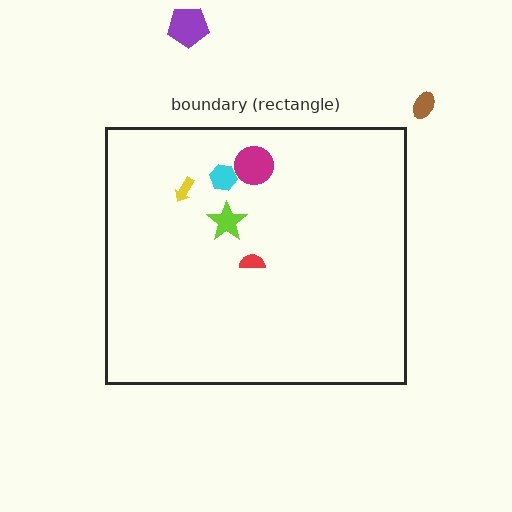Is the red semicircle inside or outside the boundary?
Inside.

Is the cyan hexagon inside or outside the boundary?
Inside.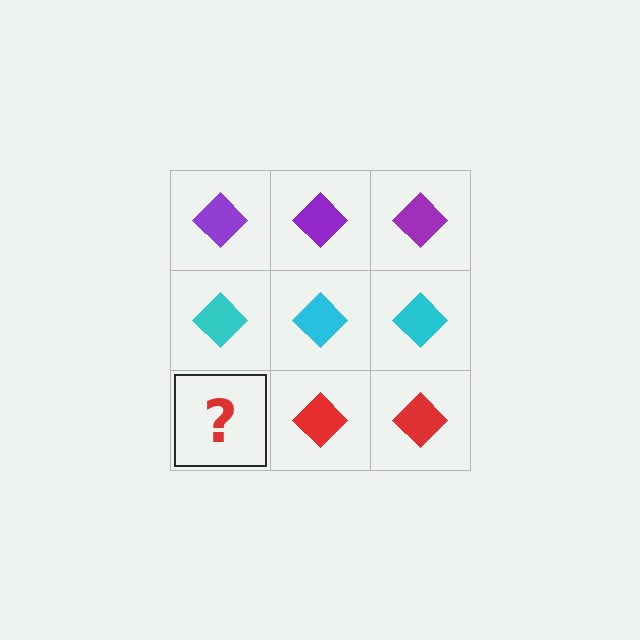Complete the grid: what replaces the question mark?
The question mark should be replaced with a red diamond.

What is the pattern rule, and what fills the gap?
The rule is that each row has a consistent color. The gap should be filled with a red diamond.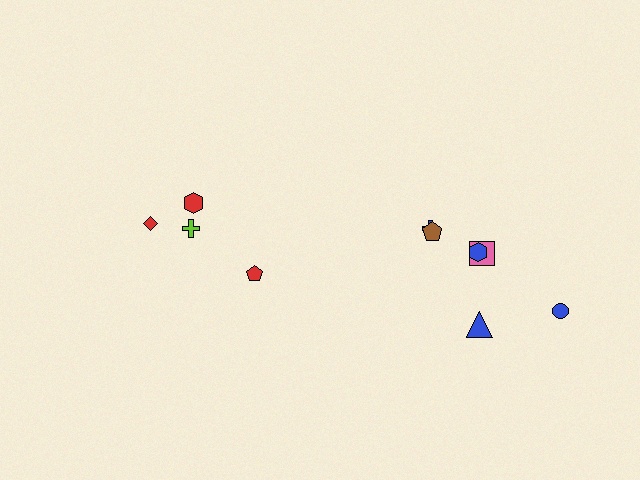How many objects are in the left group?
There are 4 objects.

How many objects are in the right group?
There are 6 objects.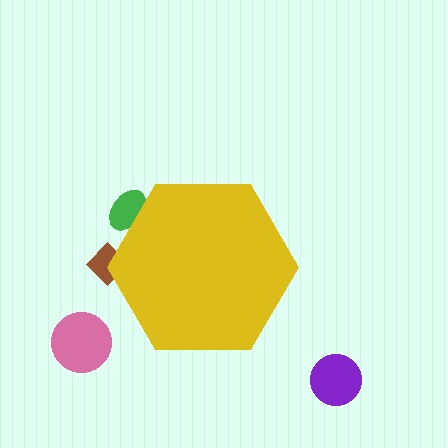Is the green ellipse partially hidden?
Yes, the green ellipse is partially hidden behind the yellow hexagon.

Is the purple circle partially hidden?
No, the purple circle is fully visible.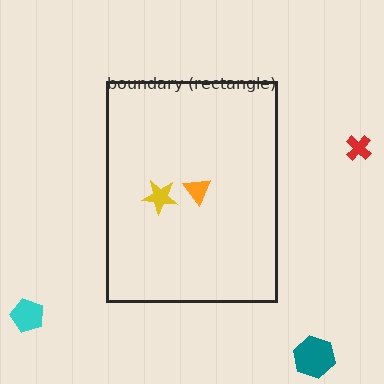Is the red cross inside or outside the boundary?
Outside.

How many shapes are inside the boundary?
2 inside, 3 outside.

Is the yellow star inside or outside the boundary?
Inside.